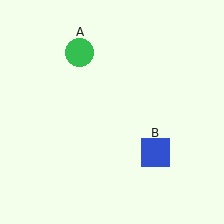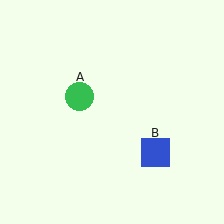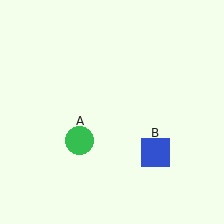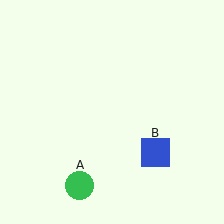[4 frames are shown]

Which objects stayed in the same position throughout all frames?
Blue square (object B) remained stationary.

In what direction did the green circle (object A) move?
The green circle (object A) moved down.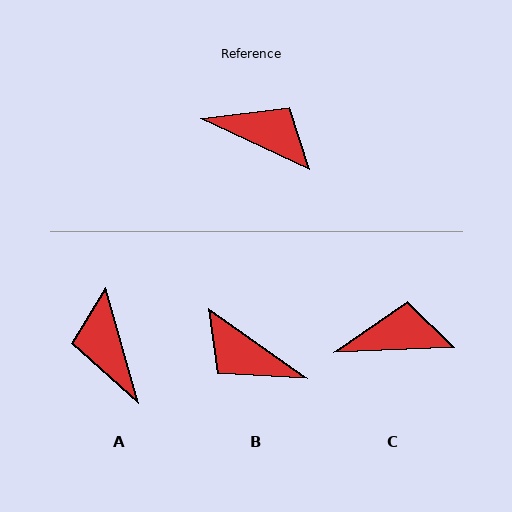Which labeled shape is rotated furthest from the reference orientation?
B, about 170 degrees away.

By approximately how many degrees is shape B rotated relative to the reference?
Approximately 170 degrees counter-clockwise.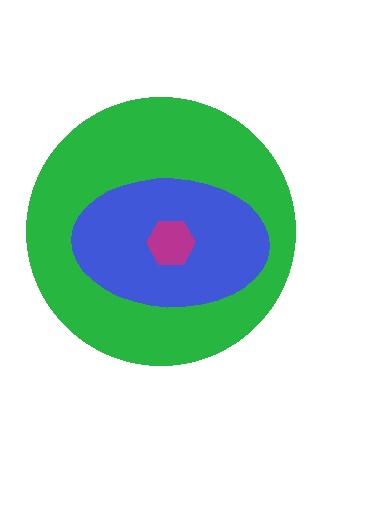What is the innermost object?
The magenta hexagon.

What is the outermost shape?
The green circle.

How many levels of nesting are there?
3.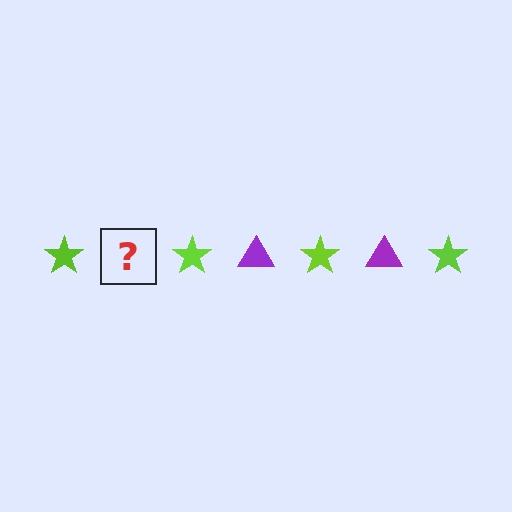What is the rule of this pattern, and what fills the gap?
The rule is that the pattern alternates between lime star and purple triangle. The gap should be filled with a purple triangle.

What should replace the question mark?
The question mark should be replaced with a purple triangle.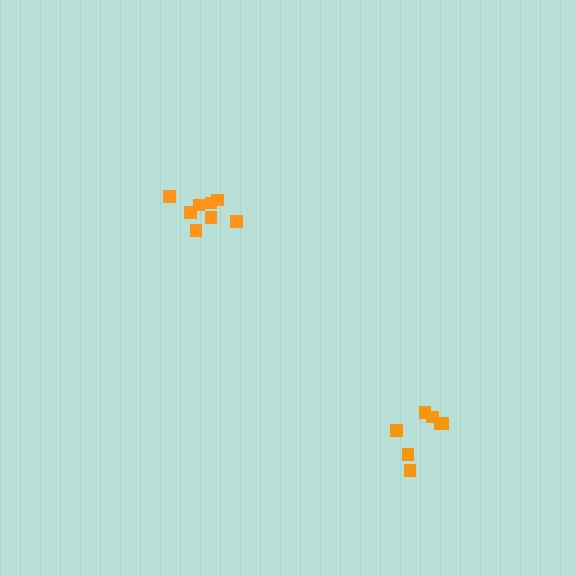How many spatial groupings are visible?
There are 2 spatial groupings.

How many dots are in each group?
Group 1: 8 dots, Group 2: 7 dots (15 total).